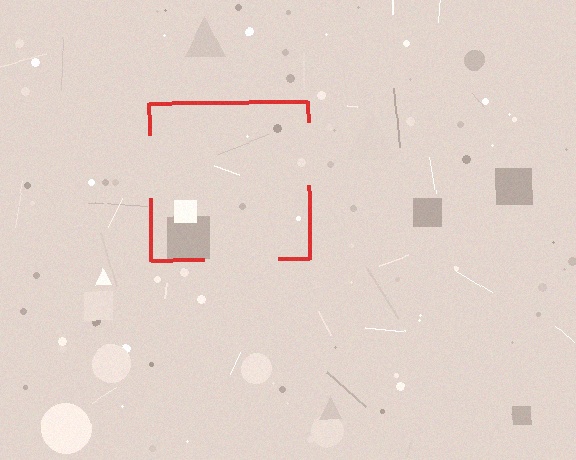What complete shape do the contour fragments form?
The contour fragments form a square.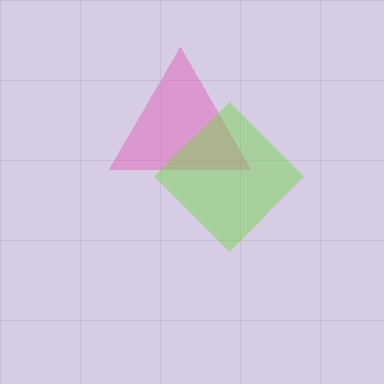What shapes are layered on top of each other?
The layered shapes are: a pink triangle, a lime diamond.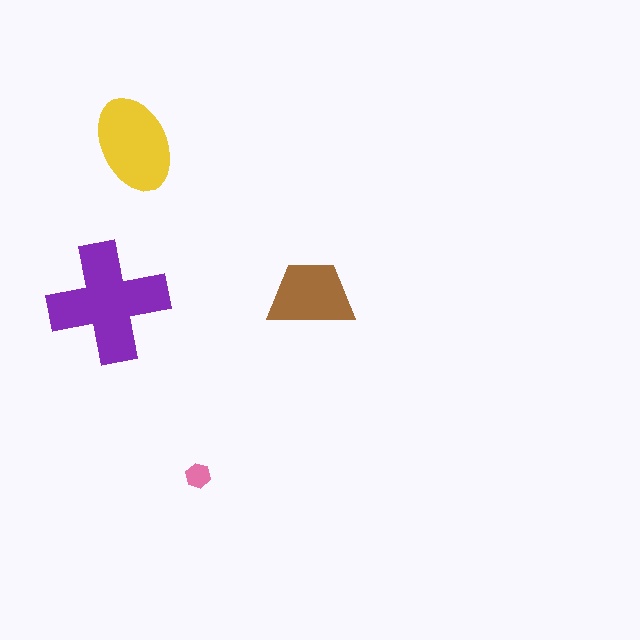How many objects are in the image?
There are 4 objects in the image.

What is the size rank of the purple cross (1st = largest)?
1st.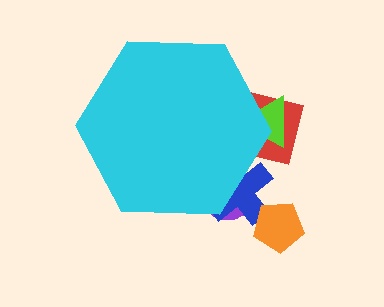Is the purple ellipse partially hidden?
Yes, the purple ellipse is partially hidden behind the cyan hexagon.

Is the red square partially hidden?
Yes, the red square is partially hidden behind the cyan hexagon.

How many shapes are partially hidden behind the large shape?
4 shapes are partially hidden.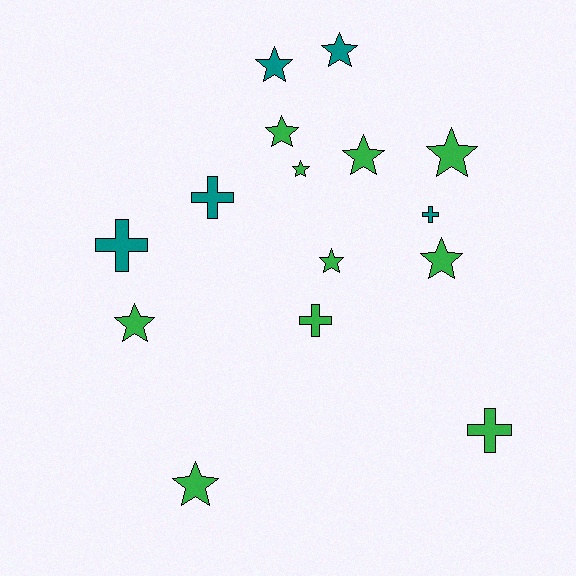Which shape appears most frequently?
Star, with 10 objects.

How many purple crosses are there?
There are no purple crosses.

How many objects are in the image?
There are 15 objects.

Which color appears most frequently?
Green, with 10 objects.